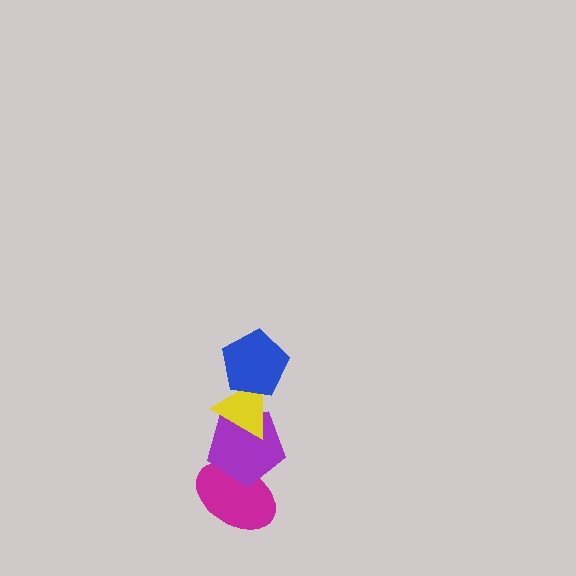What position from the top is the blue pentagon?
The blue pentagon is 1st from the top.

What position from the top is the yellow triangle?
The yellow triangle is 2nd from the top.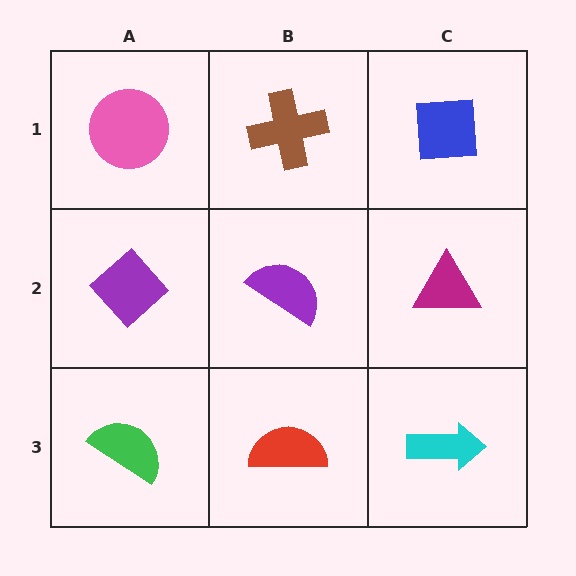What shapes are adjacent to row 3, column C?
A magenta triangle (row 2, column C), a red semicircle (row 3, column B).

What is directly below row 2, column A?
A green semicircle.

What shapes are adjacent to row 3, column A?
A purple diamond (row 2, column A), a red semicircle (row 3, column B).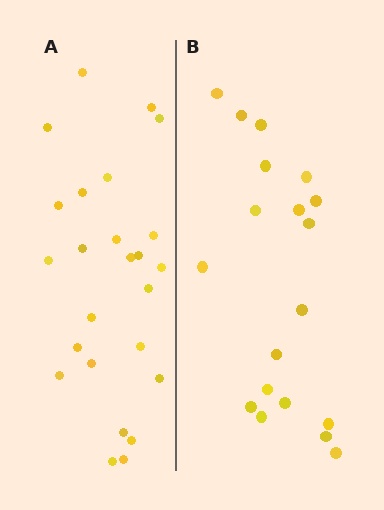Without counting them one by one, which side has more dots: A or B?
Region A (the left region) has more dots.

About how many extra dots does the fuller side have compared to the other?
Region A has about 6 more dots than region B.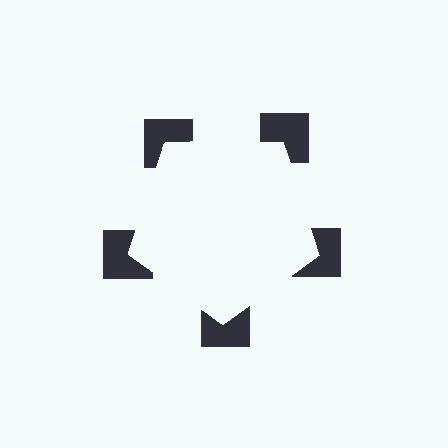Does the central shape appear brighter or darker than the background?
It typically appears slightly brighter than the background, even though no actual brightness change is drawn.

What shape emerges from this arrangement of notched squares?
An illusory pentagon — its edges are inferred from the aligned wedge cuts in the notched squares, not physically drawn.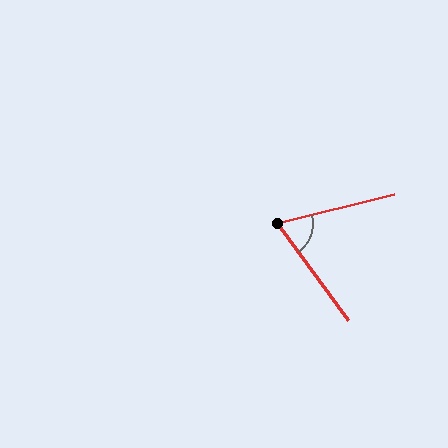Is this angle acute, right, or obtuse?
It is acute.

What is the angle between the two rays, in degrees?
Approximately 68 degrees.